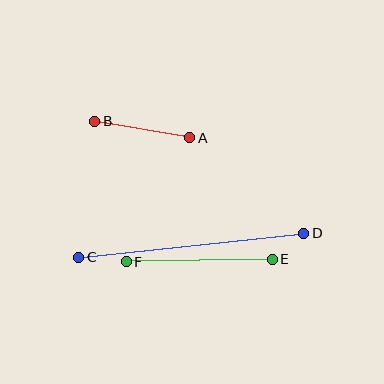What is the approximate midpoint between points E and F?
The midpoint is at approximately (199, 261) pixels.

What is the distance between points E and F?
The distance is approximately 146 pixels.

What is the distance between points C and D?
The distance is approximately 227 pixels.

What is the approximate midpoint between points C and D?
The midpoint is at approximately (191, 245) pixels.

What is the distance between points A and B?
The distance is approximately 97 pixels.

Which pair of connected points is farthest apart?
Points C and D are farthest apart.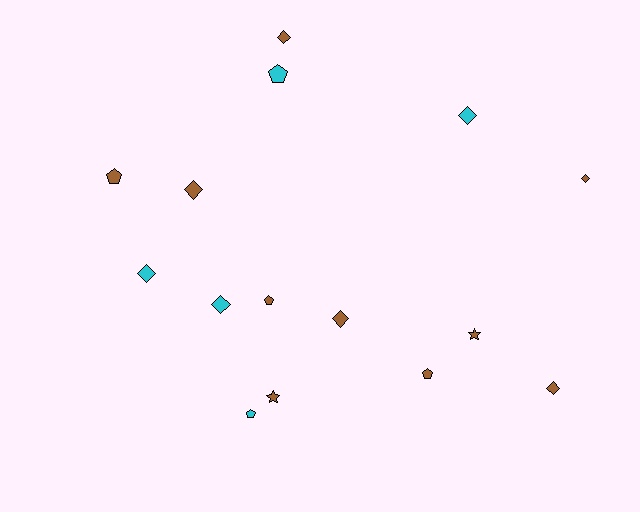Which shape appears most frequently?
Diamond, with 8 objects.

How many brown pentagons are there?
There are 3 brown pentagons.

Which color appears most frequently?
Brown, with 10 objects.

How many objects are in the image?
There are 15 objects.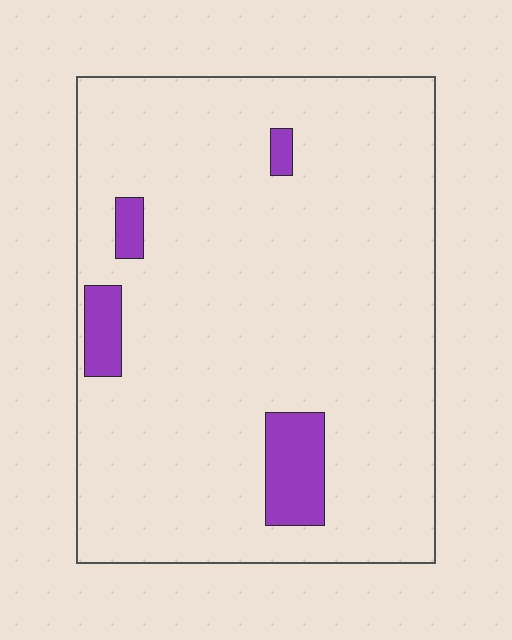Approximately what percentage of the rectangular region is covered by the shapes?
Approximately 10%.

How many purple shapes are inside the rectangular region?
4.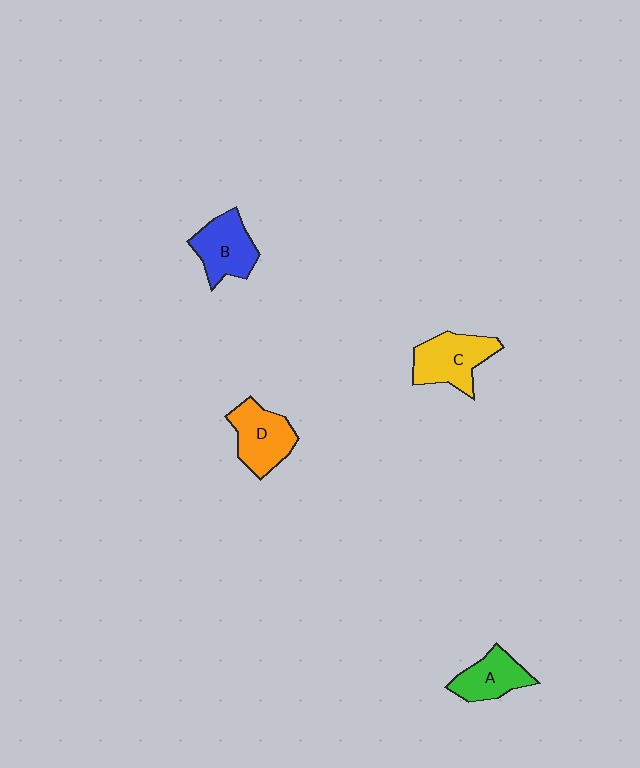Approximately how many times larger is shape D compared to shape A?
Approximately 1.2 times.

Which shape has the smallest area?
Shape A (green).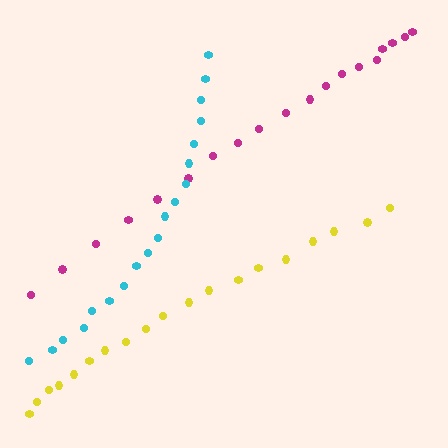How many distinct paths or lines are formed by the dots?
There are 3 distinct paths.